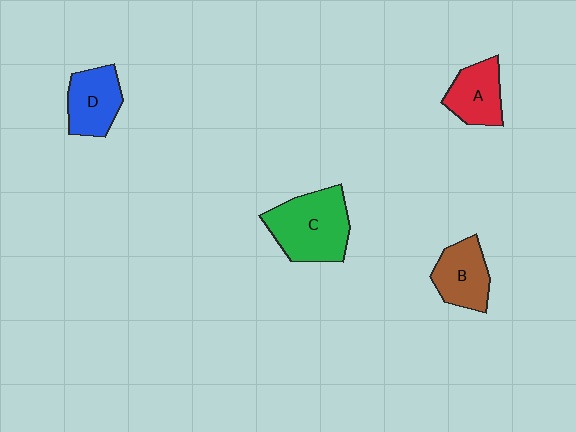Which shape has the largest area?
Shape C (green).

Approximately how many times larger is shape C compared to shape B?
Approximately 1.5 times.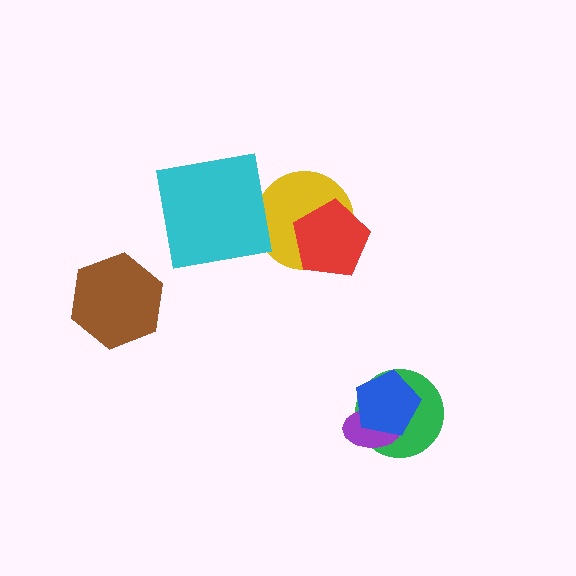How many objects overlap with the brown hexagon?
0 objects overlap with the brown hexagon.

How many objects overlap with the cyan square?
0 objects overlap with the cyan square.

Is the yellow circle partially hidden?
Yes, it is partially covered by another shape.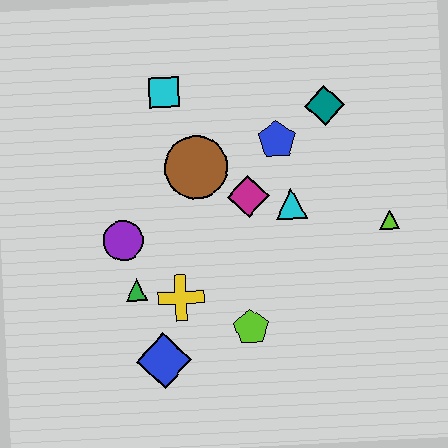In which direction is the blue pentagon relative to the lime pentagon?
The blue pentagon is above the lime pentagon.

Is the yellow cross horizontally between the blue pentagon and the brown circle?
No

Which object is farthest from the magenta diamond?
The blue diamond is farthest from the magenta diamond.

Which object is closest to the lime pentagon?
The yellow cross is closest to the lime pentagon.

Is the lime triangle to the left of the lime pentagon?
No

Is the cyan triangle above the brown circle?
No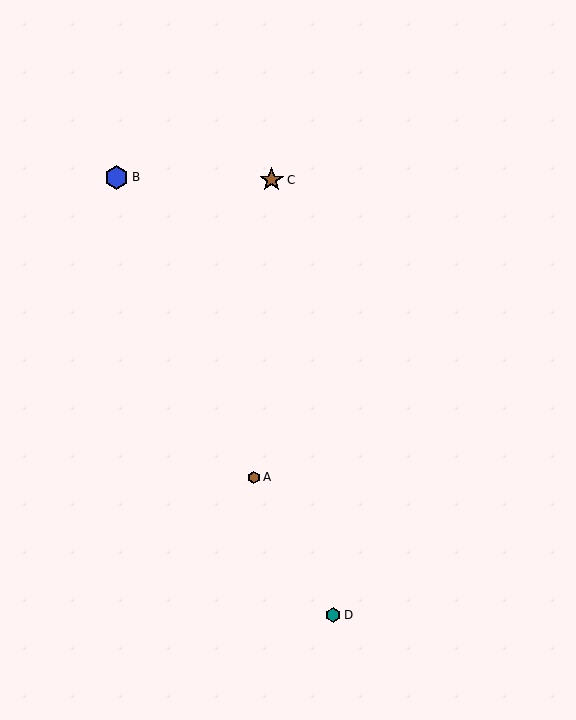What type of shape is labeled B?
Shape B is a blue hexagon.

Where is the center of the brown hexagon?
The center of the brown hexagon is at (254, 477).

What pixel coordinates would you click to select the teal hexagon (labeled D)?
Click at (333, 615) to select the teal hexagon D.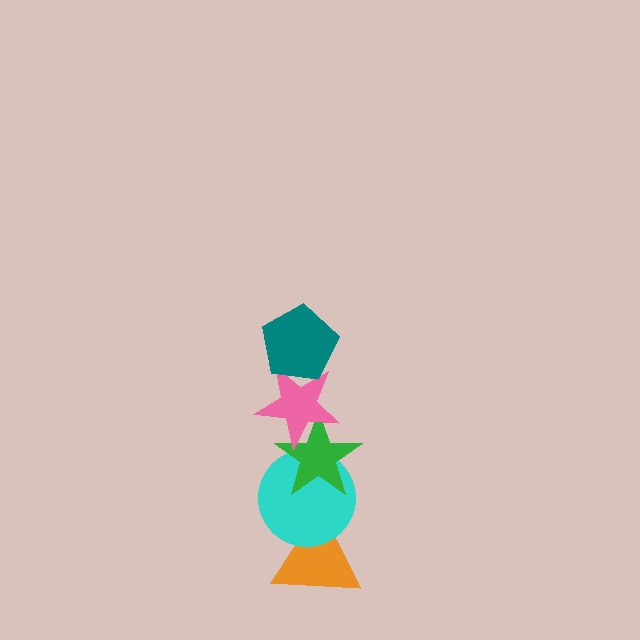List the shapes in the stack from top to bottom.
From top to bottom: the teal pentagon, the pink star, the green star, the cyan circle, the orange triangle.